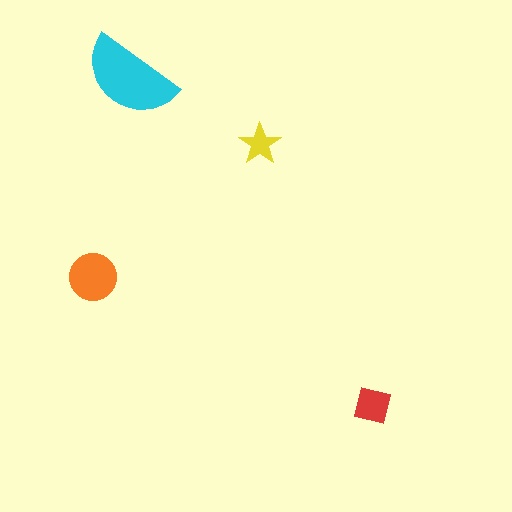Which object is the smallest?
The yellow star.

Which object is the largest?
The cyan semicircle.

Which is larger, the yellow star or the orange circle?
The orange circle.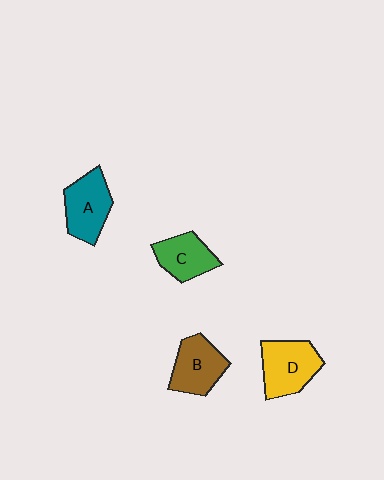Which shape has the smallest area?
Shape C (green).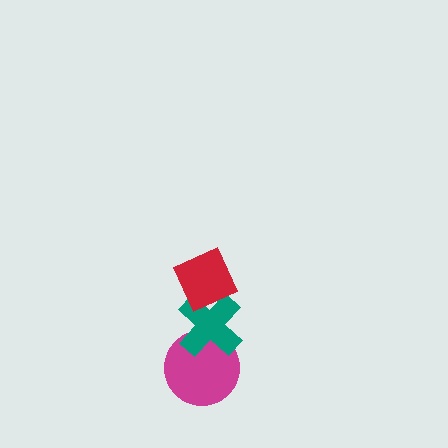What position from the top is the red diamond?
The red diamond is 1st from the top.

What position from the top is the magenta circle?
The magenta circle is 3rd from the top.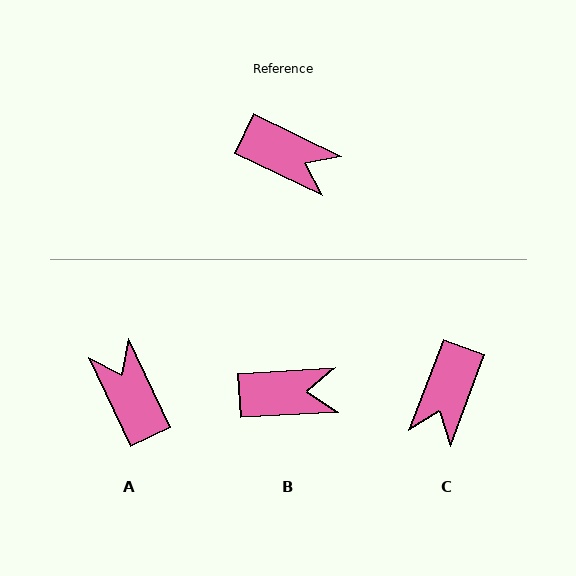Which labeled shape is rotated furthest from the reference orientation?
A, about 141 degrees away.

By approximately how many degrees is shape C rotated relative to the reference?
Approximately 85 degrees clockwise.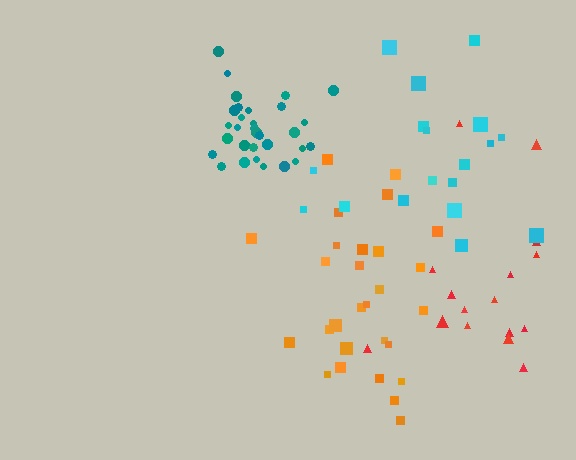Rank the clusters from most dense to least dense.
teal, orange, red, cyan.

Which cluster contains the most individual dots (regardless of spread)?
Teal (31).